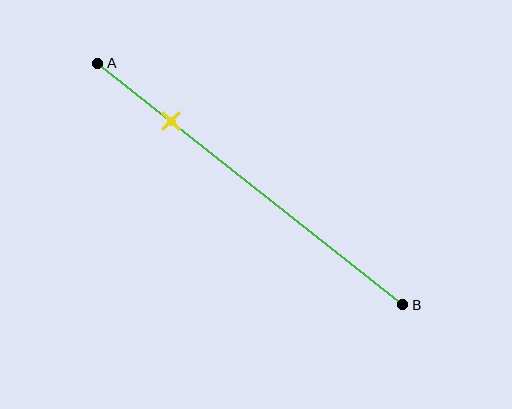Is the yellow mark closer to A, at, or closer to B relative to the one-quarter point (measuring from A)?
The yellow mark is approximately at the one-quarter point of segment AB.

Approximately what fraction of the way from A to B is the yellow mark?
The yellow mark is approximately 25% of the way from A to B.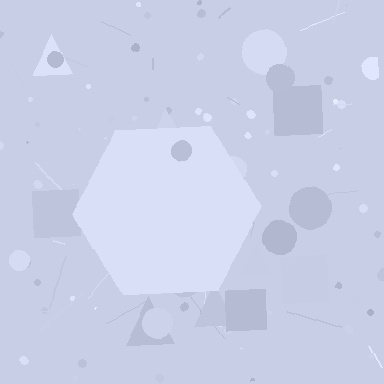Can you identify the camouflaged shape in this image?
The camouflaged shape is a hexagon.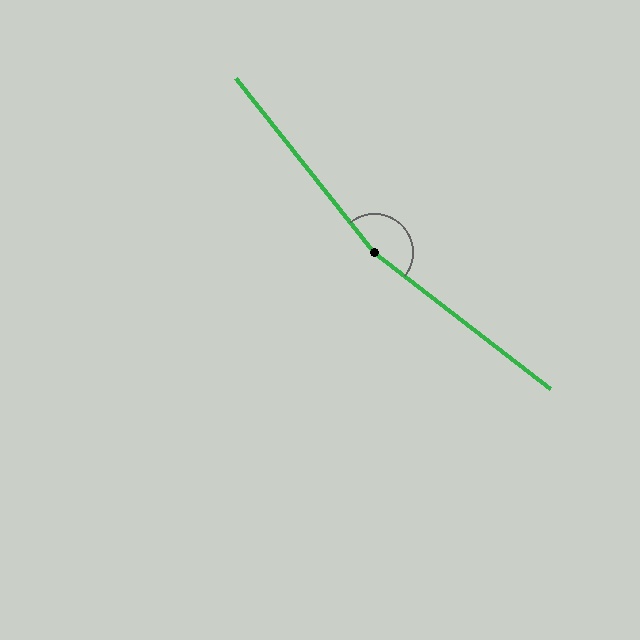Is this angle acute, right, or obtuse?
It is obtuse.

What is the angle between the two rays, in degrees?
Approximately 166 degrees.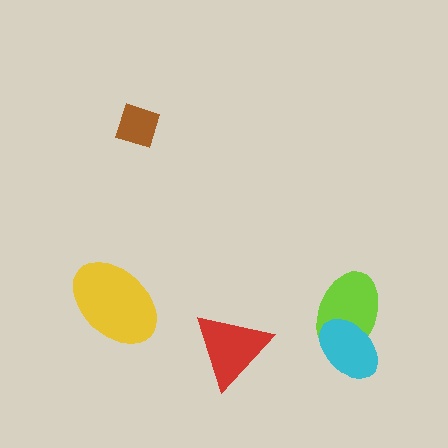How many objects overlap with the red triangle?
0 objects overlap with the red triangle.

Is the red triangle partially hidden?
No, no other shape covers it.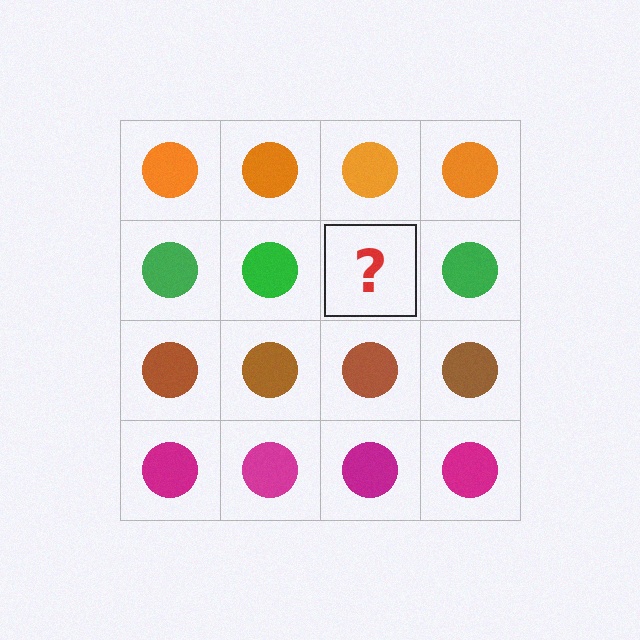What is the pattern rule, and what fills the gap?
The rule is that each row has a consistent color. The gap should be filled with a green circle.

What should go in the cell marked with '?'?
The missing cell should contain a green circle.